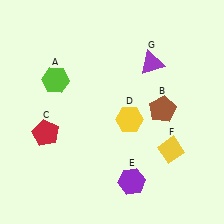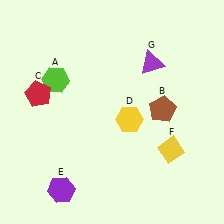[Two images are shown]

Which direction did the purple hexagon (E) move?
The purple hexagon (E) moved left.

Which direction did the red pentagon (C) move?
The red pentagon (C) moved up.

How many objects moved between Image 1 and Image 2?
2 objects moved between the two images.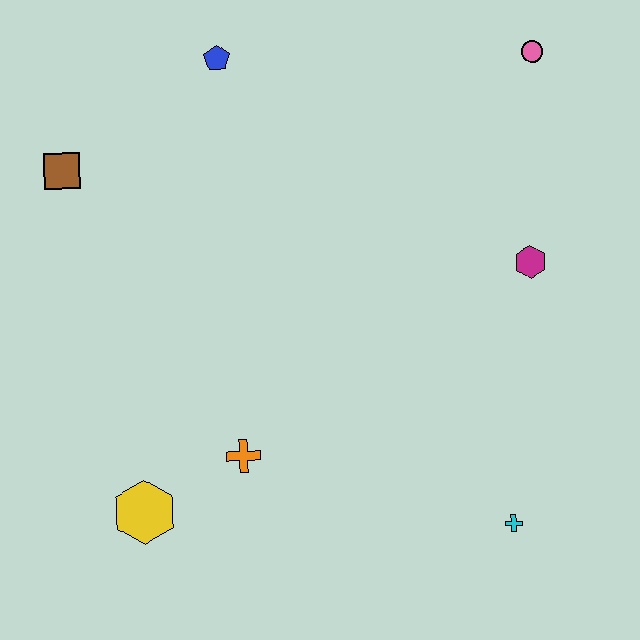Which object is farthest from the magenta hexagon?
The brown square is farthest from the magenta hexagon.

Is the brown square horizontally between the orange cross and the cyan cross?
No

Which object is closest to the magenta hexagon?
The pink circle is closest to the magenta hexagon.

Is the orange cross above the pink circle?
No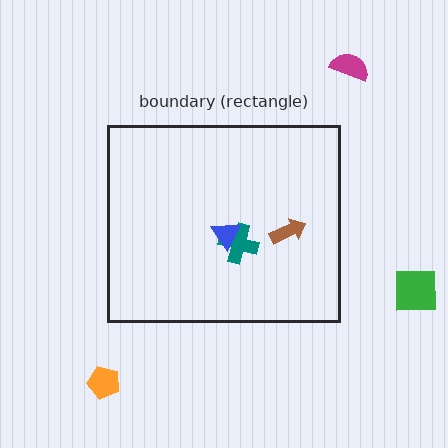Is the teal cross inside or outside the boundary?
Inside.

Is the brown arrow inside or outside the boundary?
Inside.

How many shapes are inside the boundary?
3 inside, 3 outside.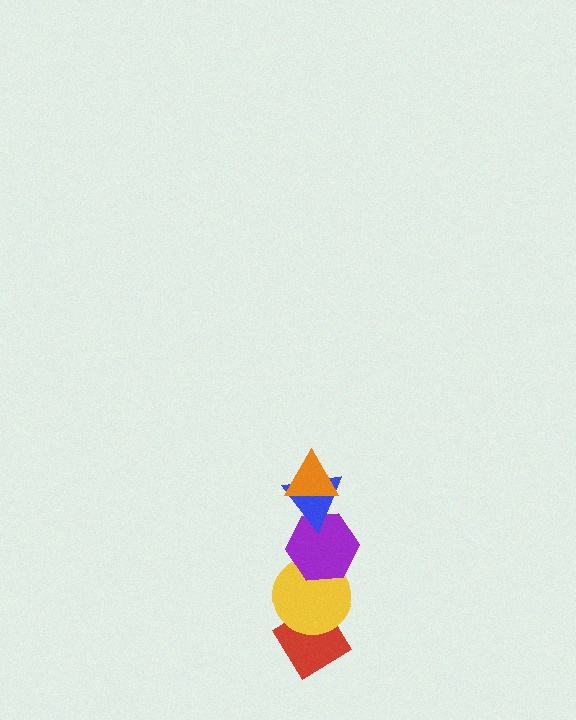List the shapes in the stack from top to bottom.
From top to bottom: the orange triangle, the blue triangle, the purple hexagon, the yellow circle, the red diamond.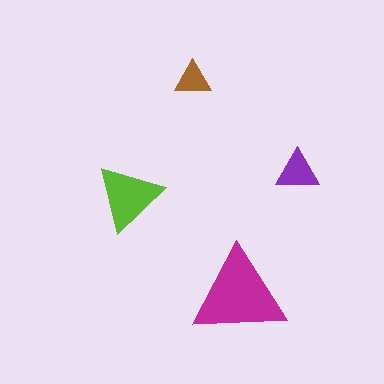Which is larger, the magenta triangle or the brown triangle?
The magenta one.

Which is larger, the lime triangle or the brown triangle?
The lime one.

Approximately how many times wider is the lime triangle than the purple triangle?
About 1.5 times wider.